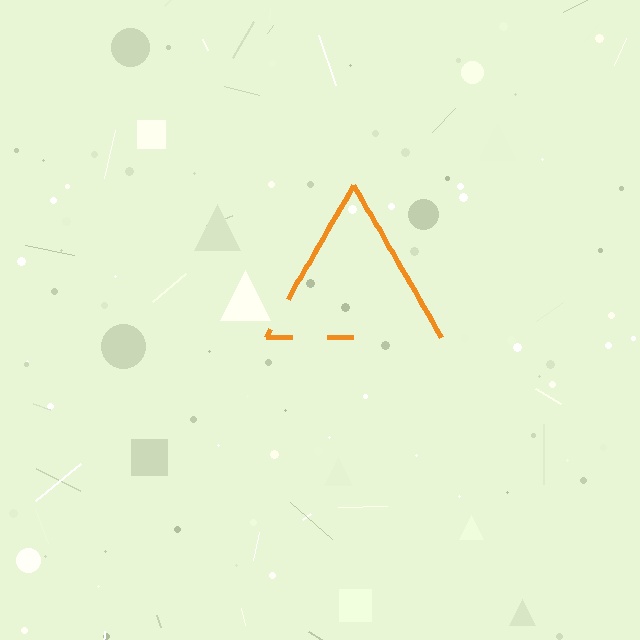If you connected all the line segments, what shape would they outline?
They would outline a triangle.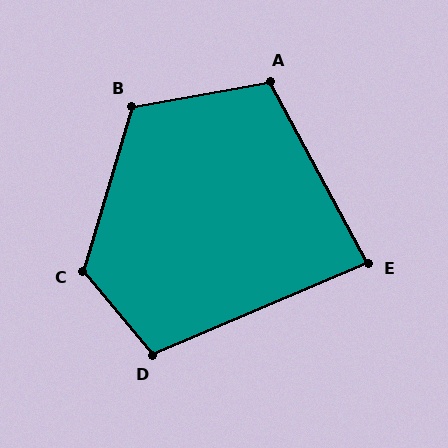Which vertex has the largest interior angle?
C, at approximately 123 degrees.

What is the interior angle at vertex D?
Approximately 107 degrees (obtuse).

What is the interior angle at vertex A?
Approximately 108 degrees (obtuse).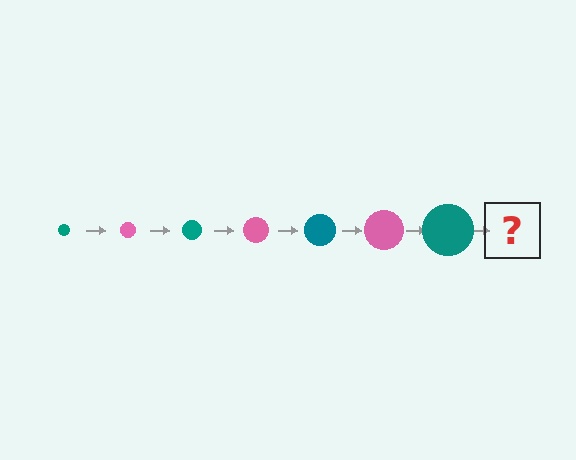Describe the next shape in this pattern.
It should be a pink circle, larger than the previous one.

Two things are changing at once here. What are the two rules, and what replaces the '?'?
The two rules are that the circle grows larger each step and the color cycles through teal and pink. The '?' should be a pink circle, larger than the previous one.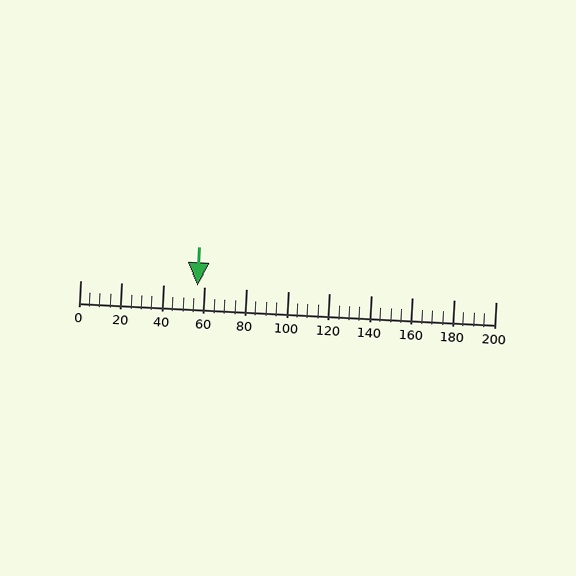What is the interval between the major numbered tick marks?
The major tick marks are spaced 20 units apart.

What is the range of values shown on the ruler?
The ruler shows values from 0 to 200.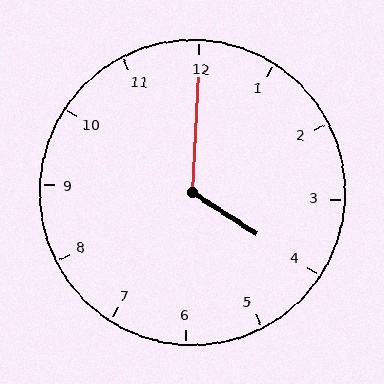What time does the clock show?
4:00.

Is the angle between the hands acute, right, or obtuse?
It is obtuse.